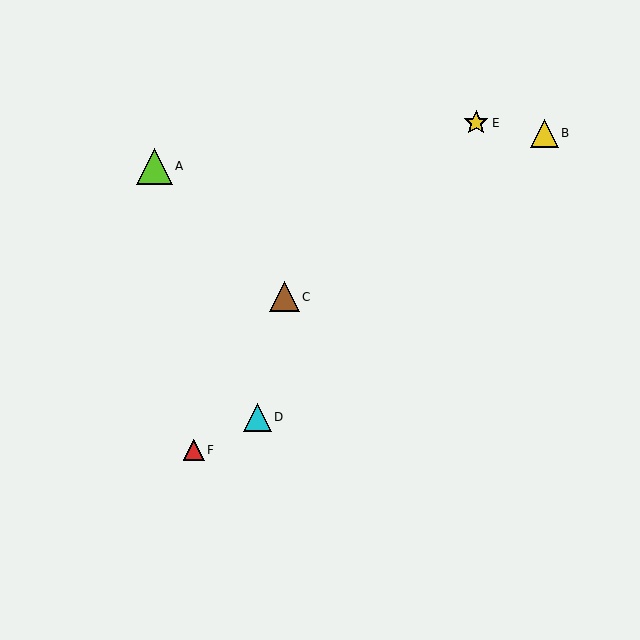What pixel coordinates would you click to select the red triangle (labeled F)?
Click at (194, 450) to select the red triangle F.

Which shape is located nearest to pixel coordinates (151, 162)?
The lime triangle (labeled A) at (154, 166) is nearest to that location.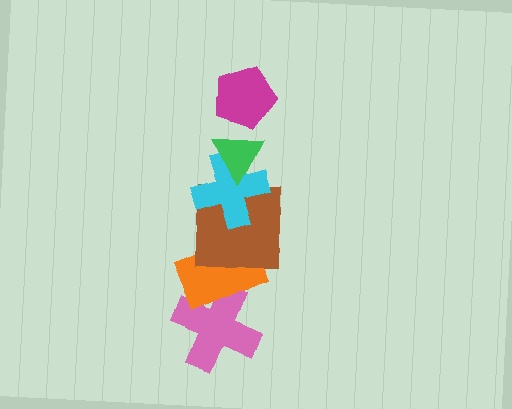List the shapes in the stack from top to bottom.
From top to bottom: the magenta pentagon, the green triangle, the cyan cross, the brown square, the orange rectangle, the pink cross.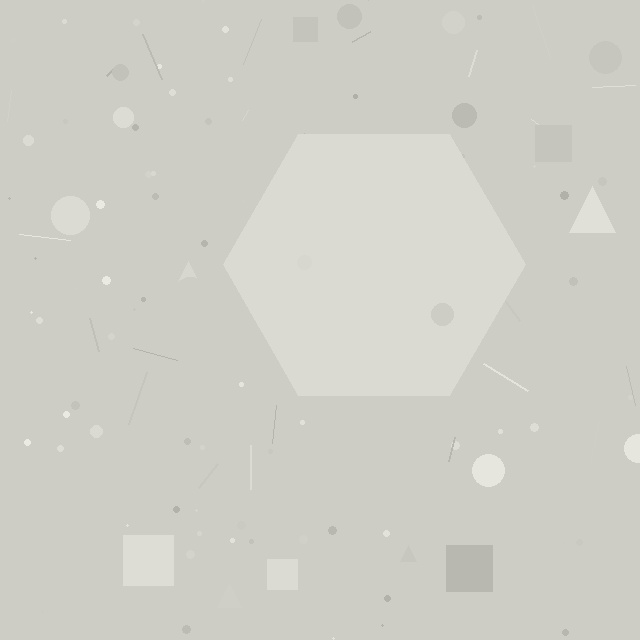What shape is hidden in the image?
A hexagon is hidden in the image.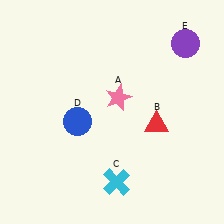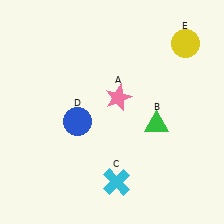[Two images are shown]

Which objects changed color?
B changed from red to green. E changed from purple to yellow.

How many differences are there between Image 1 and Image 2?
There are 2 differences between the two images.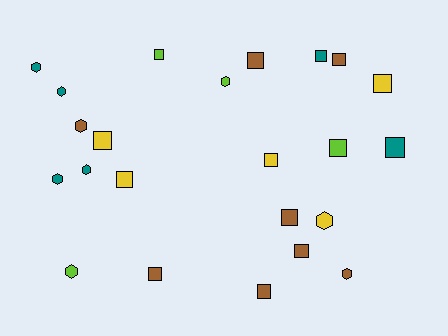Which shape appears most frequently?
Square, with 14 objects.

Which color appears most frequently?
Brown, with 8 objects.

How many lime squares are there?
There are 2 lime squares.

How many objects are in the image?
There are 23 objects.